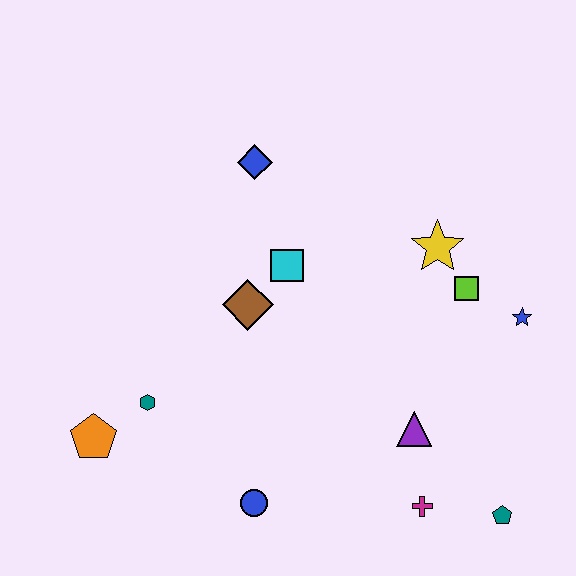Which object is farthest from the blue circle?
The blue diamond is farthest from the blue circle.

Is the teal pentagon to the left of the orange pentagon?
No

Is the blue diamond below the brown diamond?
No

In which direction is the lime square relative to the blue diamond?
The lime square is to the right of the blue diamond.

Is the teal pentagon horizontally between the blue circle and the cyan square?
No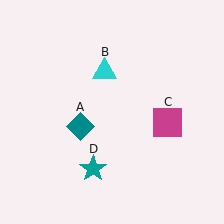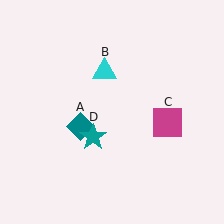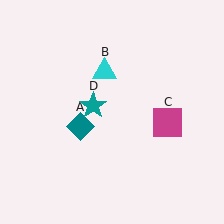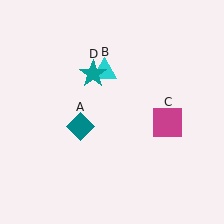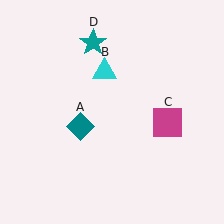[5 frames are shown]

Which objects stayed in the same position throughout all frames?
Teal diamond (object A) and cyan triangle (object B) and magenta square (object C) remained stationary.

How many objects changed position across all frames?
1 object changed position: teal star (object D).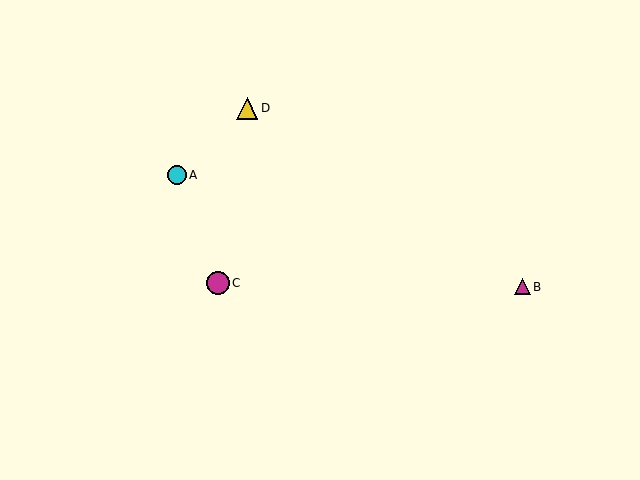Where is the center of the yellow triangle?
The center of the yellow triangle is at (247, 109).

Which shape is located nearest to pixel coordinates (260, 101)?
The yellow triangle (labeled D) at (247, 109) is nearest to that location.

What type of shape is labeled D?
Shape D is a yellow triangle.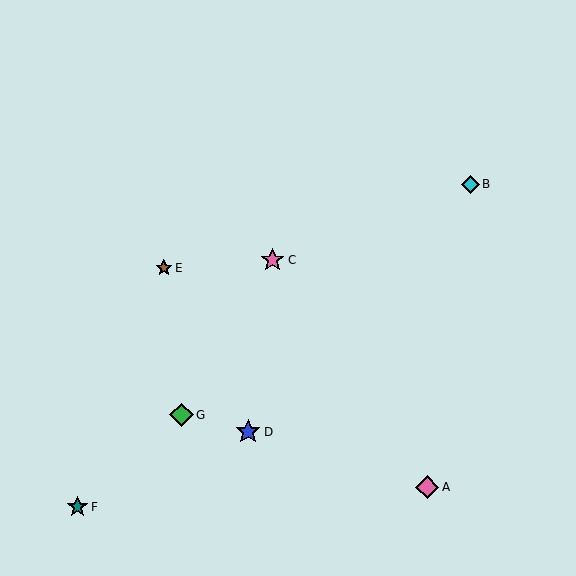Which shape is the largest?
The blue star (labeled D) is the largest.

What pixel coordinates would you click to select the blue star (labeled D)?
Click at (248, 432) to select the blue star D.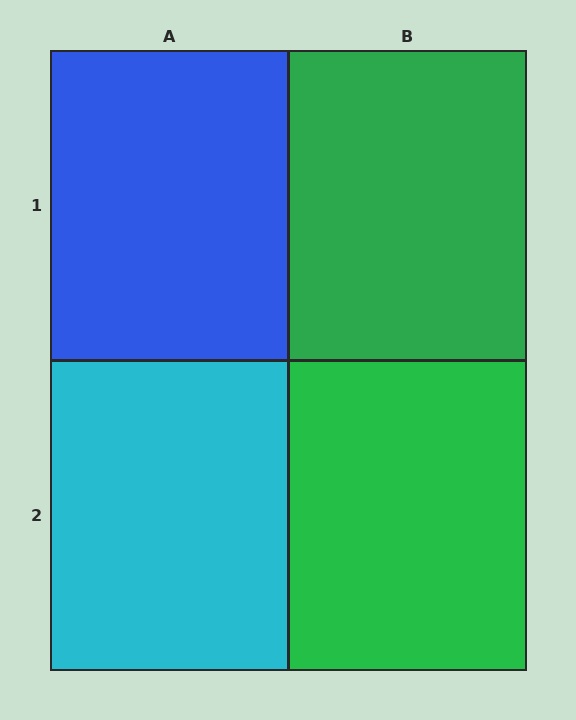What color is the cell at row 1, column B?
Green.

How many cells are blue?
1 cell is blue.